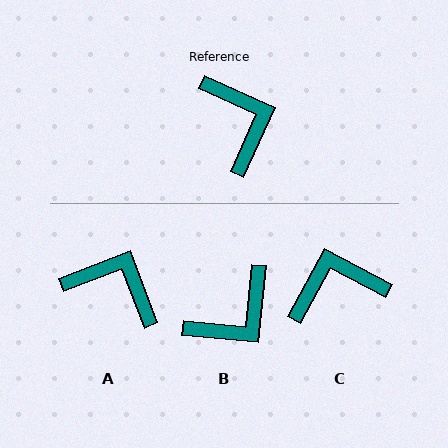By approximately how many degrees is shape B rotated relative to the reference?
Approximately 71 degrees clockwise.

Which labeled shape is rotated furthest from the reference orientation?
C, about 86 degrees away.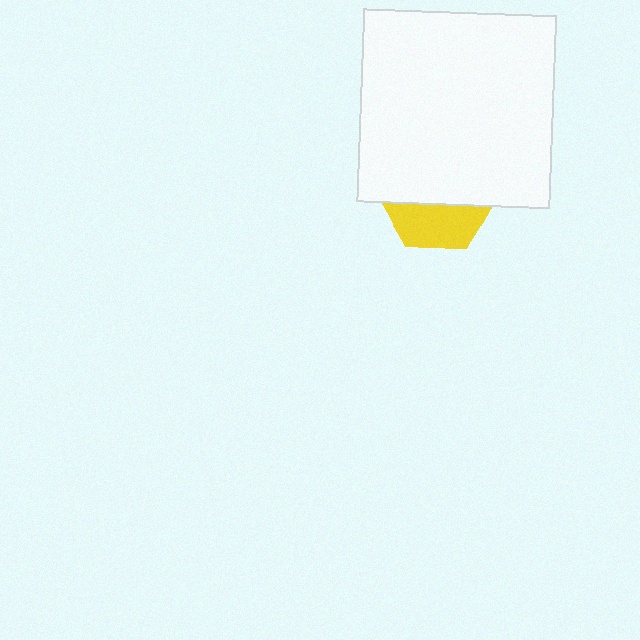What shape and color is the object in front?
The object in front is a white square.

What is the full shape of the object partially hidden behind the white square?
The partially hidden object is a yellow hexagon.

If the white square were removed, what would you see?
You would see the complete yellow hexagon.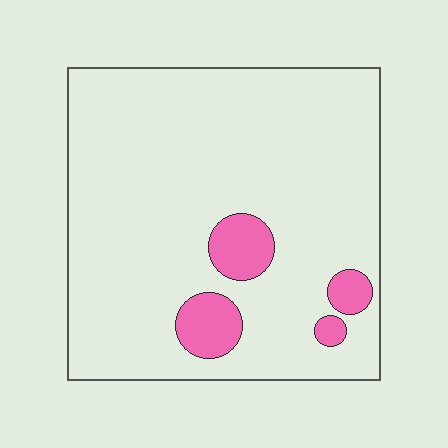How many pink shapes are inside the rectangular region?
4.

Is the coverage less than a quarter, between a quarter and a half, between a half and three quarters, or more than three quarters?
Less than a quarter.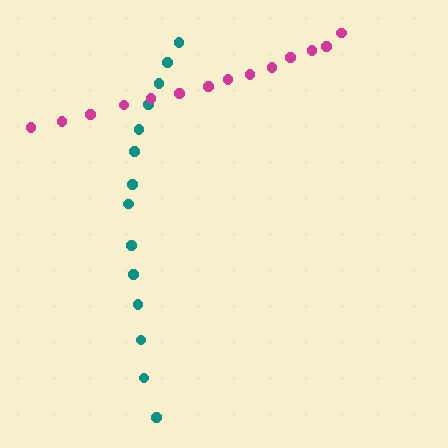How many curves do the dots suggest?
There are 2 distinct paths.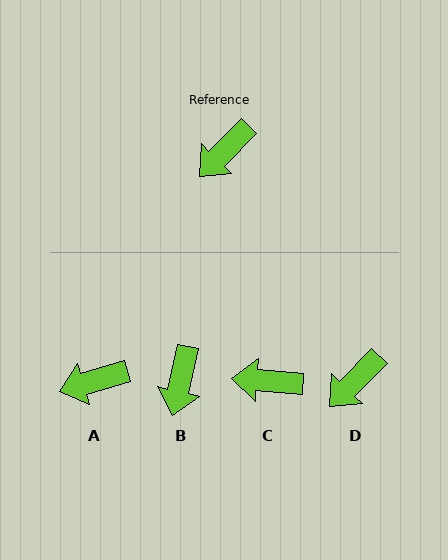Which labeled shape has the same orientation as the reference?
D.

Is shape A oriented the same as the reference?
No, it is off by about 29 degrees.